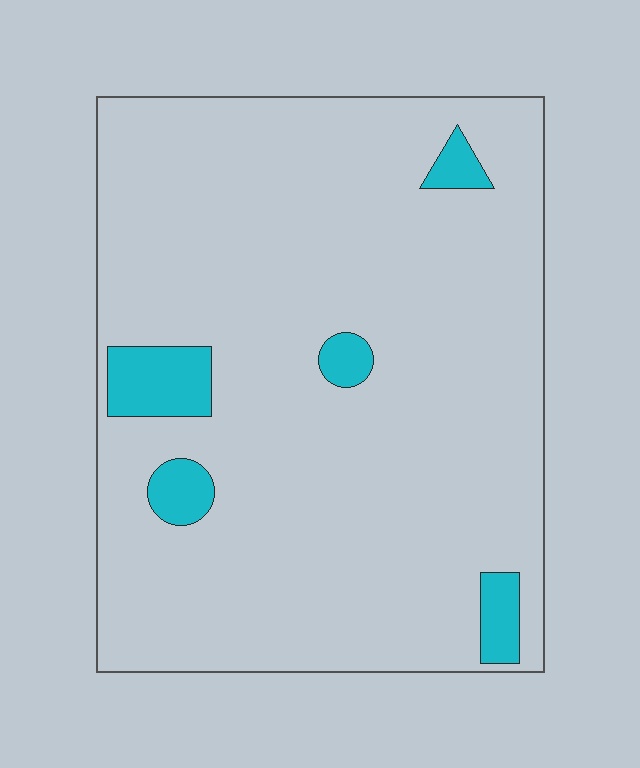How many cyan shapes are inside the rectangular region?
5.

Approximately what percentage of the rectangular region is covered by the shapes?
Approximately 10%.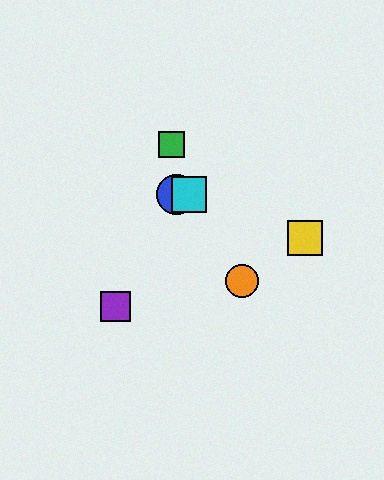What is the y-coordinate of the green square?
The green square is at y≈144.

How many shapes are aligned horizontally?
3 shapes (the red square, the blue circle, the cyan square) are aligned horizontally.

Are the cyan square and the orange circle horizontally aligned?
No, the cyan square is at y≈195 and the orange circle is at y≈281.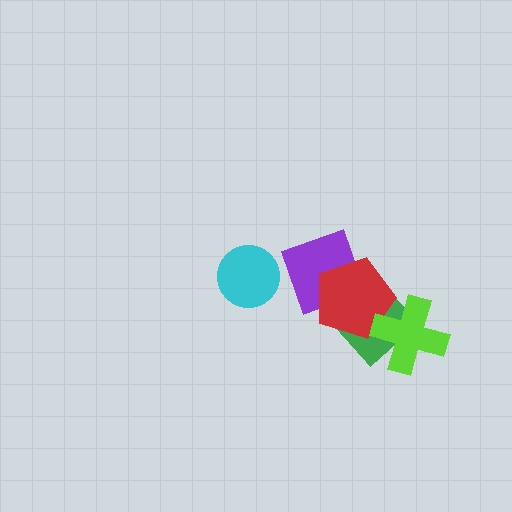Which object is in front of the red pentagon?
The lime cross is in front of the red pentagon.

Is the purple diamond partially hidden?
Yes, it is partially covered by another shape.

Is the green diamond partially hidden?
Yes, it is partially covered by another shape.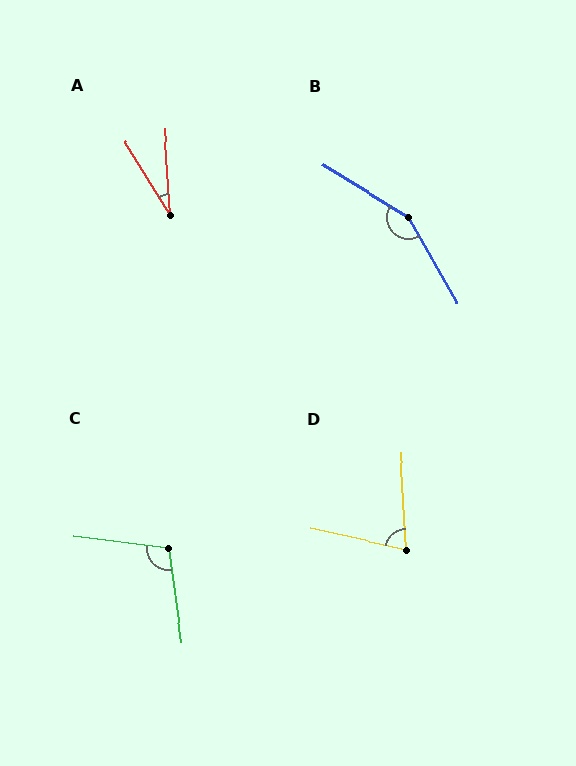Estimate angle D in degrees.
Approximately 75 degrees.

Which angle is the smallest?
A, at approximately 28 degrees.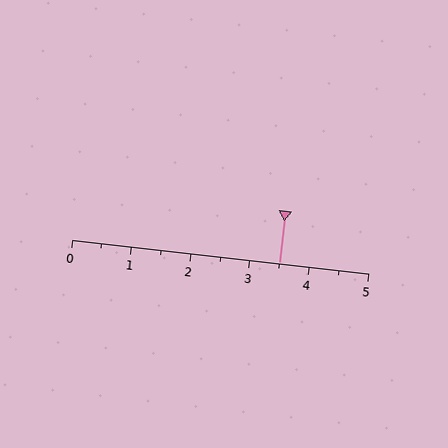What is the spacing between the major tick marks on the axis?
The major ticks are spaced 1 apart.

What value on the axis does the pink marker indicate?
The marker indicates approximately 3.5.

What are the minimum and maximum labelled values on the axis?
The axis runs from 0 to 5.